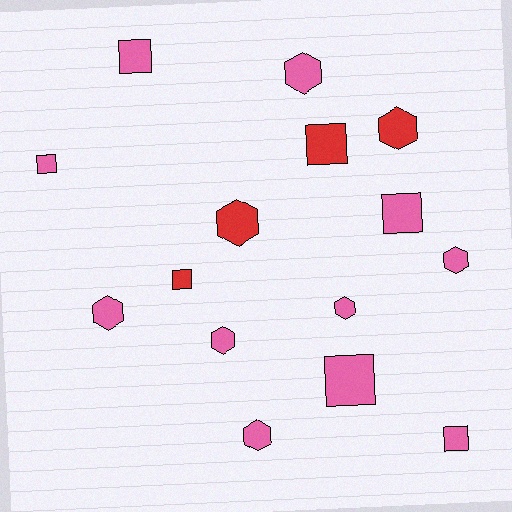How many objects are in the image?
There are 15 objects.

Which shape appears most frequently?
Hexagon, with 8 objects.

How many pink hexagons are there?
There are 6 pink hexagons.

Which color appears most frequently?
Pink, with 11 objects.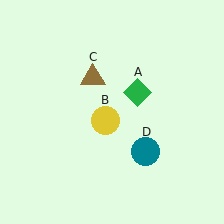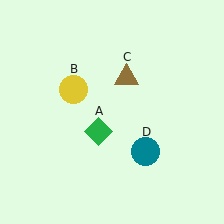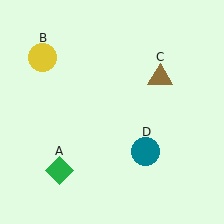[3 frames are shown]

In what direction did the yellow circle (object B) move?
The yellow circle (object B) moved up and to the left.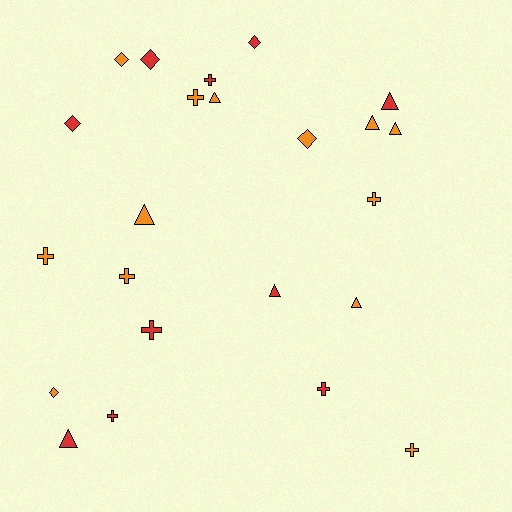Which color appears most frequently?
Orange, with 13 objects.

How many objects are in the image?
There are 23 objects.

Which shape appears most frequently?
Cross, with 9 objects.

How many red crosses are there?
There are 4 red crosses.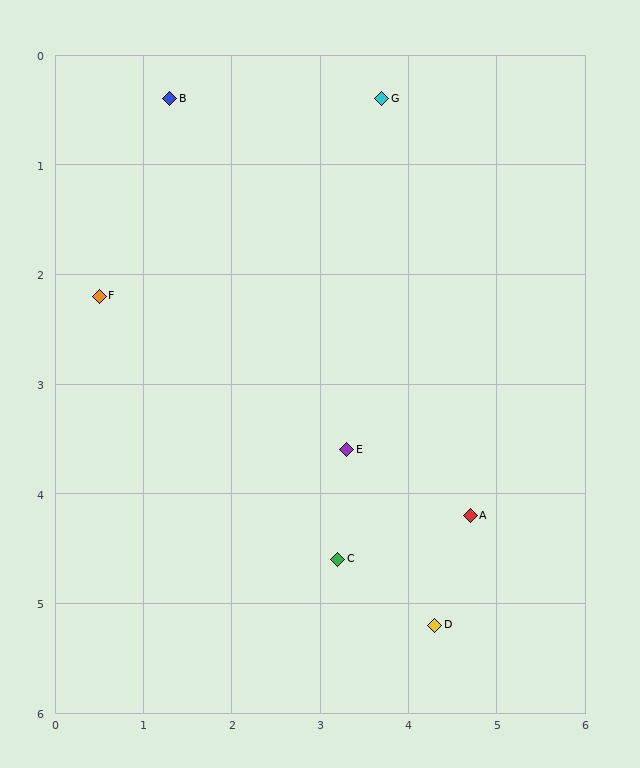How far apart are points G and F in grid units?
Points G and F are about 3.7 grid units apart.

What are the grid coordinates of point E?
Point E is at approximately (3.3, 3.6).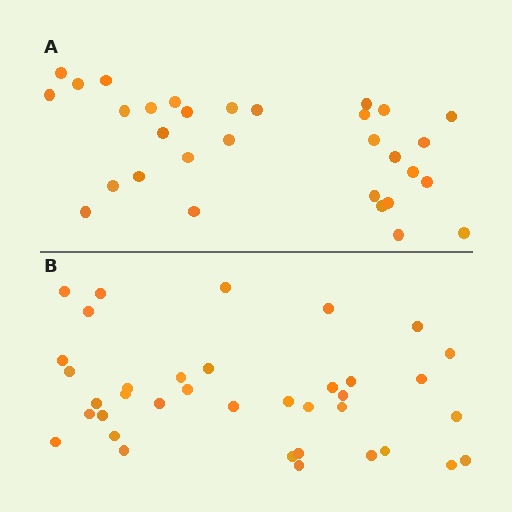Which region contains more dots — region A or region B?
Region B (the bottom region) has more dots.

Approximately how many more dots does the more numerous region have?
Region B has about 6 more dots than region A.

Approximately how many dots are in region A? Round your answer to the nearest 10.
About 30 dots. (The exact count is 31, which rounds to 30.)